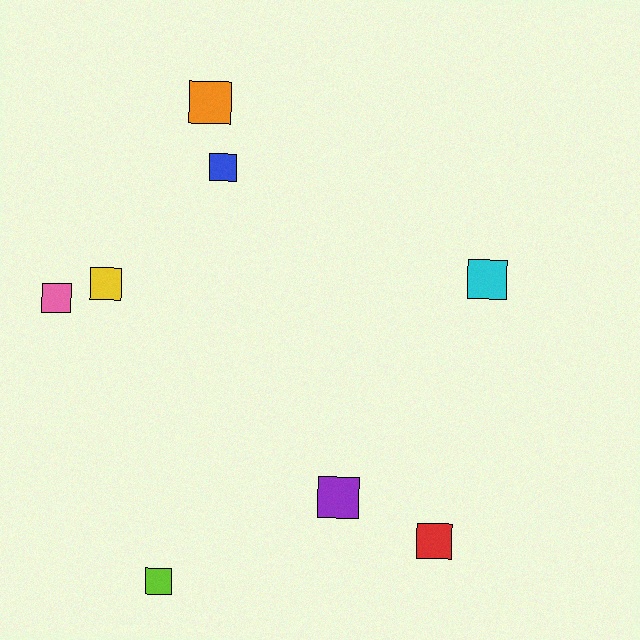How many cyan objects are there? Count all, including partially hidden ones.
There is 1 cyan object.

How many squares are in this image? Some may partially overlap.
There are 8 squares.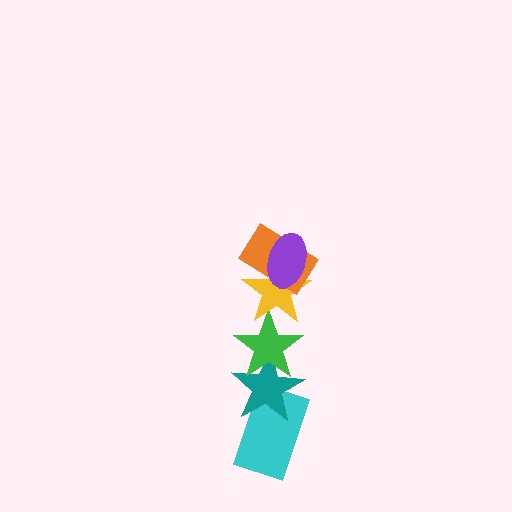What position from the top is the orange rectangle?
The orange rectangle is 2nd from the top.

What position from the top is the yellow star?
The yellow star is 3rd from the top.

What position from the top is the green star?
The green star is 4th from the top.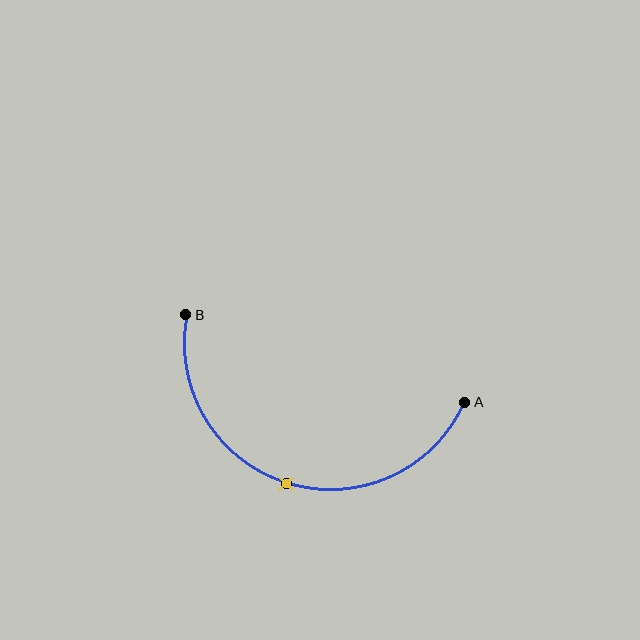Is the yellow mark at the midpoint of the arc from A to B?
Yes. The yellow mark lies on the arc at equal arc-length from both A and B — it is the arc midpoint.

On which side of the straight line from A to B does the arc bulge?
The arc bulges below the straight line connecting A and B.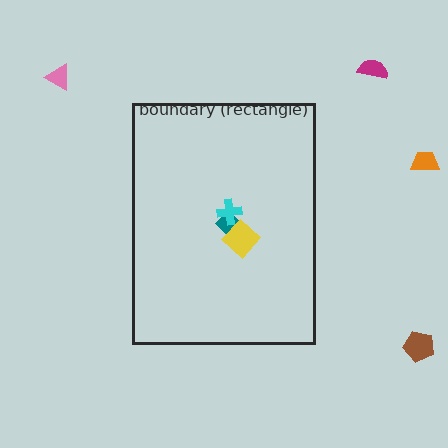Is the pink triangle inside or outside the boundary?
Outside.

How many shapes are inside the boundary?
3 inside, 4 outside.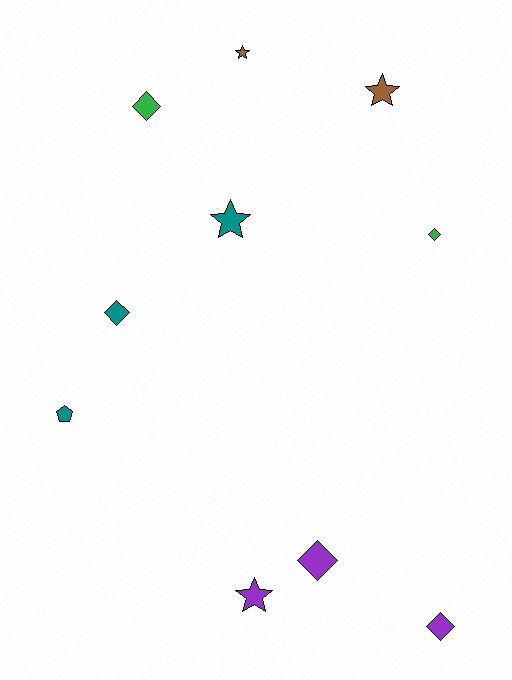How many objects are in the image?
There are 10 objects.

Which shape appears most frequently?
Diamond, with 5 objects.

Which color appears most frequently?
Purple, with 3 objects.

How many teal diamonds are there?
There is 1 teal diamond.